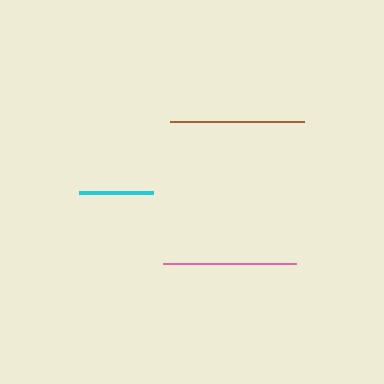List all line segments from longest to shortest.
From longest to shortest: brown, pink, cyan.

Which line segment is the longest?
The brown line is the longest at approximately 134 pixels.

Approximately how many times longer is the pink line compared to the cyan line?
The pink line is approximately 1.8 times the length of the cyan line.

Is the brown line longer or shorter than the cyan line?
The brown line is longer than the cyan line.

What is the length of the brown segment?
The brown segment is approximately 134 pixels long.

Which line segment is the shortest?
The cyan line is the shortest at approximately 74 pixels.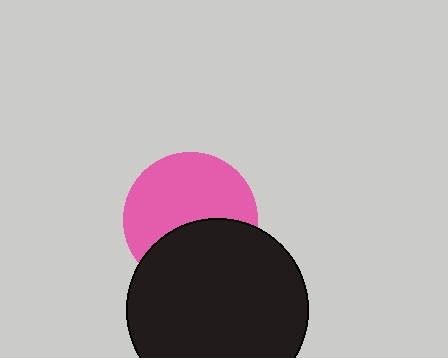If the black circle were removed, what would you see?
You would see the complete pink circle.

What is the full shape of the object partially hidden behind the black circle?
The partially hidden object is a pink circle.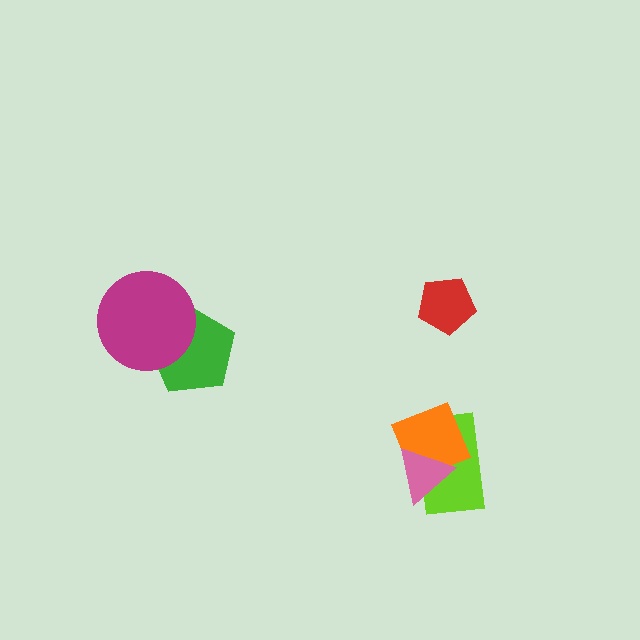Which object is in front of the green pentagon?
The magenta circle is in front of the green pentagon.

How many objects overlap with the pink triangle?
2 objects overlap with the pink triangle.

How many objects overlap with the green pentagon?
1 object overlaps with the green pentagon.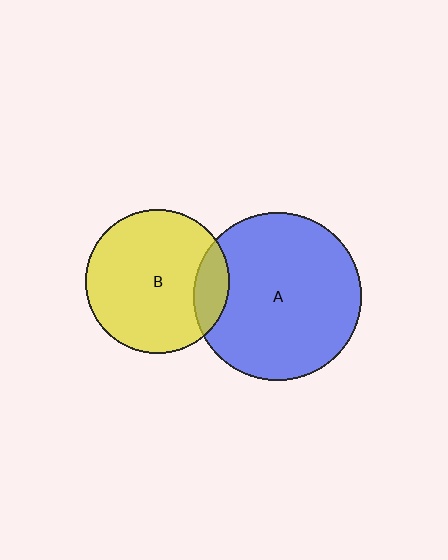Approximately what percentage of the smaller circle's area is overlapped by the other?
Approximately 15%.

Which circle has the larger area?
Circle A (blue).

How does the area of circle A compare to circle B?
Approximately 1.4 times.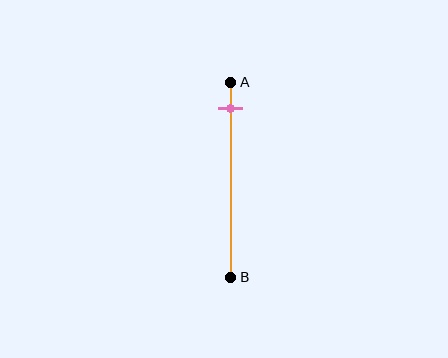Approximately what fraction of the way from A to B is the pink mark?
The pink mark is approximately 15% of the way from A to B.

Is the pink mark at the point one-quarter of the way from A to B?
No, the mark is at about 15% from A, not at the 25% one-quarter point.